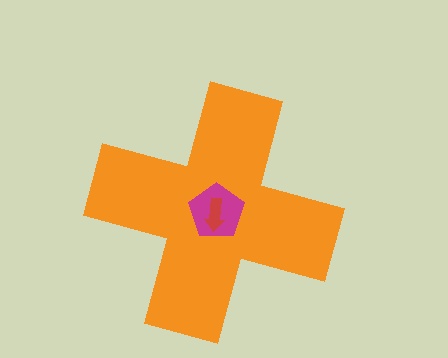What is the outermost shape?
The orange cross.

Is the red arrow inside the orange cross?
Yes.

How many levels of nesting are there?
3.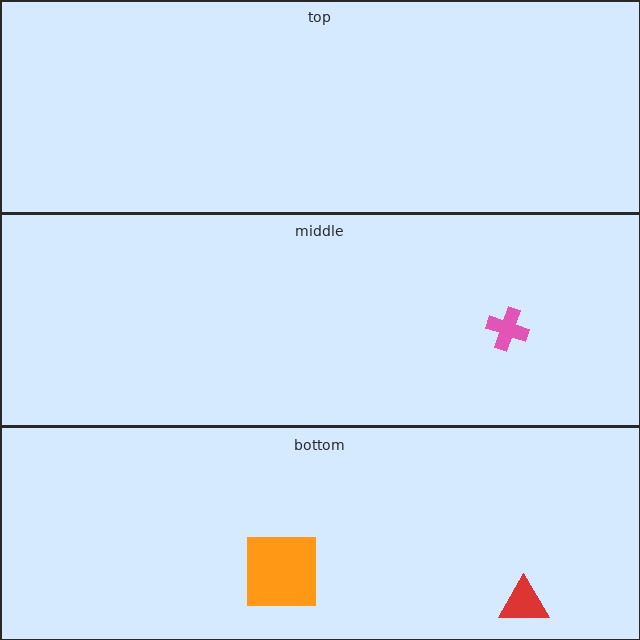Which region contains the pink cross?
The middle region.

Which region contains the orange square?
The bottom region.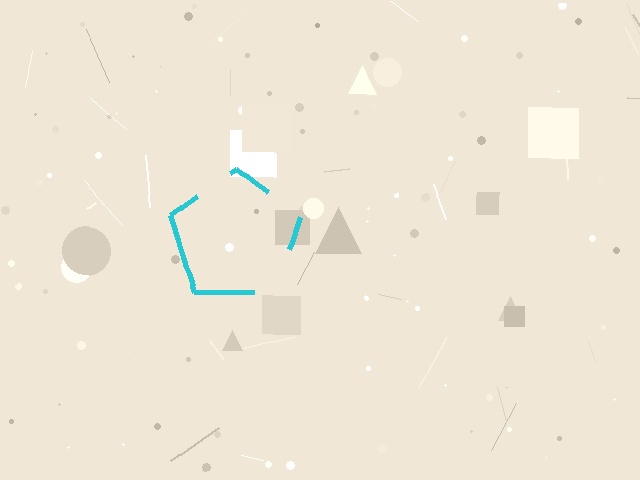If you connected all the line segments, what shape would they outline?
They would outline a pentagon.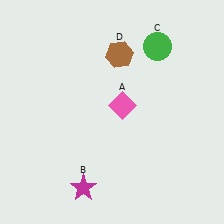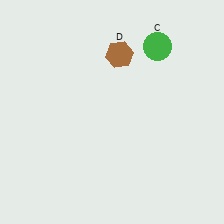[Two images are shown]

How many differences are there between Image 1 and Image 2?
There are 2 differences between the two images.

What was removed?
The pink diamond (A), the magenta star (B) were removed in Image 2.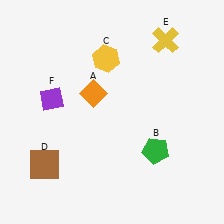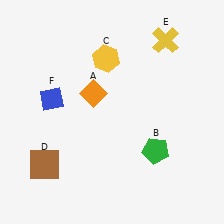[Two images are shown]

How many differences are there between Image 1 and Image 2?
There is 1 difference between the two images.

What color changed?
The diamond (F) changed from purple in Image 1 to blue in Image 2.